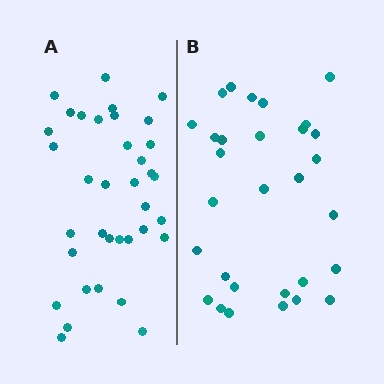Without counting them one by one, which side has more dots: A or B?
Region A (the left region) has more dots.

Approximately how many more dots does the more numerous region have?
Region A has about 6 more dots than region B.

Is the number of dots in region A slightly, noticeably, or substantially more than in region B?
Region A has only slightly more — the two regions are fairly close. The ratio is roughly 1.2 to 1.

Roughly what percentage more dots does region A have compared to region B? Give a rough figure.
About 20% more.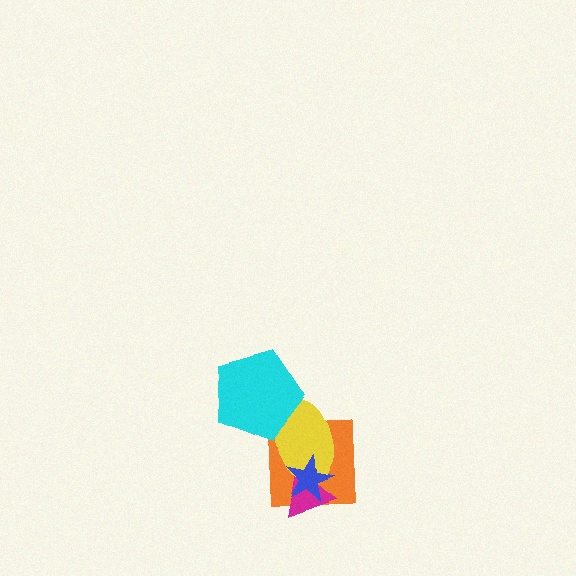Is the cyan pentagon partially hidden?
No, no other shape covers it.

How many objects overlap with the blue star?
3 objects overlap with the blue star.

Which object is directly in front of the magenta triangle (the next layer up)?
The yellow ellipse is directly in front of the magenta triangle.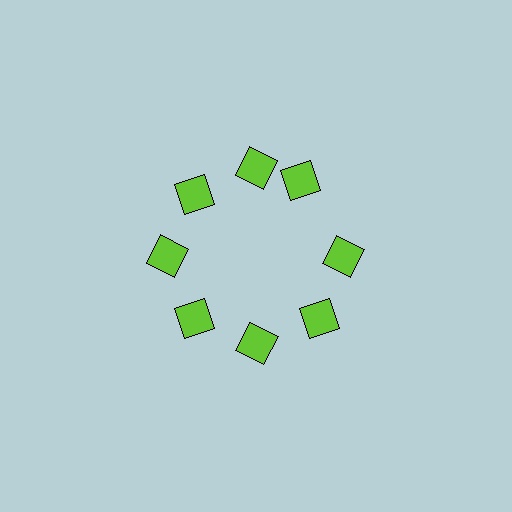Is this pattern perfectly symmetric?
No. The 8 lime squares are arranged in a ring, but one element near the 2 o'clock position is rotated out of alignment along the ring, breaking the 8-fold rotational symmetry.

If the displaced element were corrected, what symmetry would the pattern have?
It would have 8-fold rotational symmetry — the pattern would map onto itself every 45 degrees.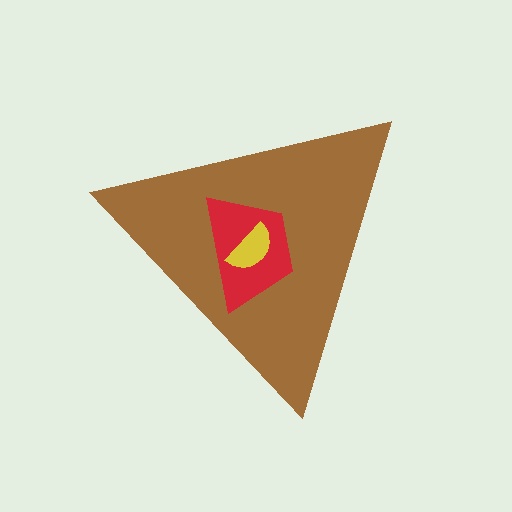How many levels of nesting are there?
3.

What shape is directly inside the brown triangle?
The red trapezoid.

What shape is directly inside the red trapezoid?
The yellow semicircle.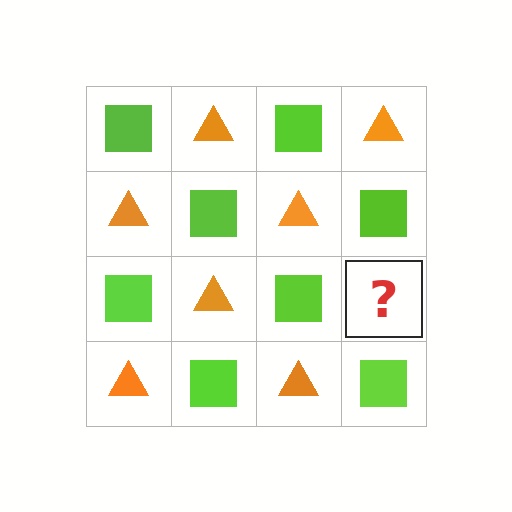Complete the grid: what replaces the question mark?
The question mark should be replaced with an orange triangle.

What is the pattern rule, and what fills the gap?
The rule is that it alternates lime square and orange triangle in a checkerboard pattern. The gap should be filled with an orange triangle.